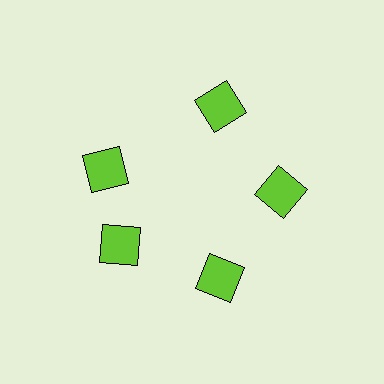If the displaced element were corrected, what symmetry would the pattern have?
It would have 5-fold rotational symmetry — the pattern would map onto itself every 72 degrees.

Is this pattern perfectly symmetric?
No. The 5 lime squares are arranged in a ring, but one element near the 10 o'clock position is rotated out of alignment along the ring, breaking the 5-fold rotational symmetry.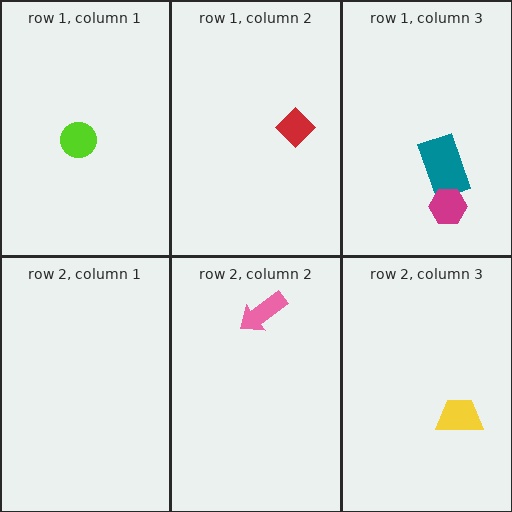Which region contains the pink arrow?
The row 2, column 2 region.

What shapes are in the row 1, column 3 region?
The teal rectangle, the magenta hexagon.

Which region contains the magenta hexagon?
The row 1, column 3 region.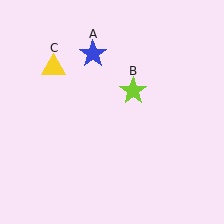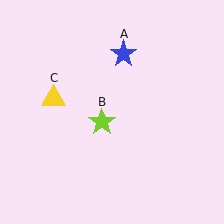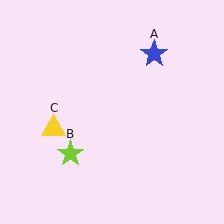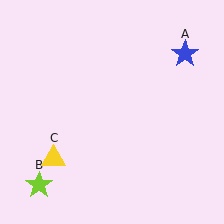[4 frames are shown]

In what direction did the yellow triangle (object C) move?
The yellow triangle (object C) moved down.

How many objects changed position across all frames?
3 objects changed position: blue star (object A), lime star (object B), yellow triangle (object C).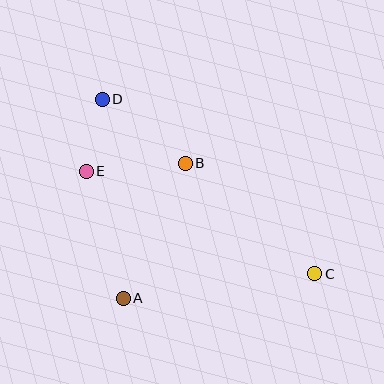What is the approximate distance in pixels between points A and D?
The distance between A and D is approximately 200 pixels.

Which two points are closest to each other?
Points D and E are closest to each other.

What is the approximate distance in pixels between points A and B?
The distance between A and B is approximately 148 pixels.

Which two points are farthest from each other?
Points C and D are farthest from each other.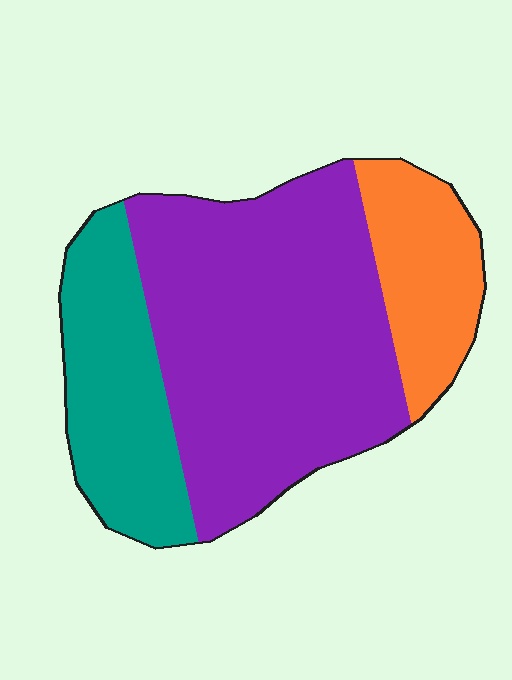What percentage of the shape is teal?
Teal covers 25% of the shape.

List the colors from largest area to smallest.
From largest to smallest: purple, teal, orange.